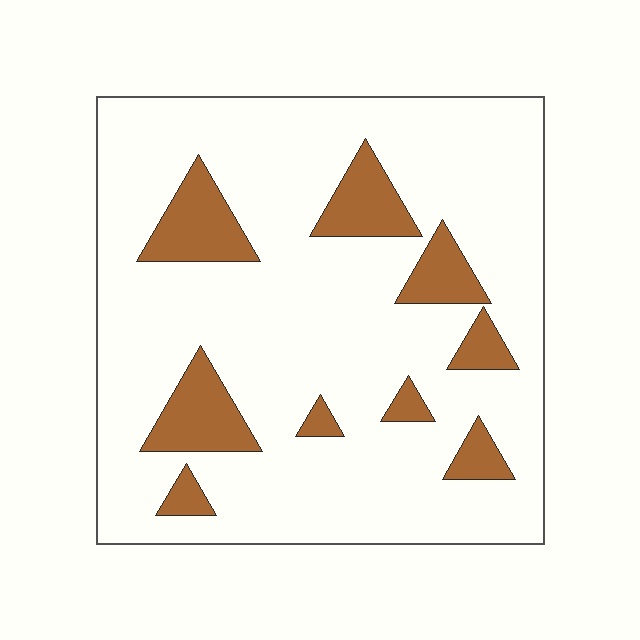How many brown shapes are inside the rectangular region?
9.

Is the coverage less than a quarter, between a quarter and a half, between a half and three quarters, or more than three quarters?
Less than a quarter.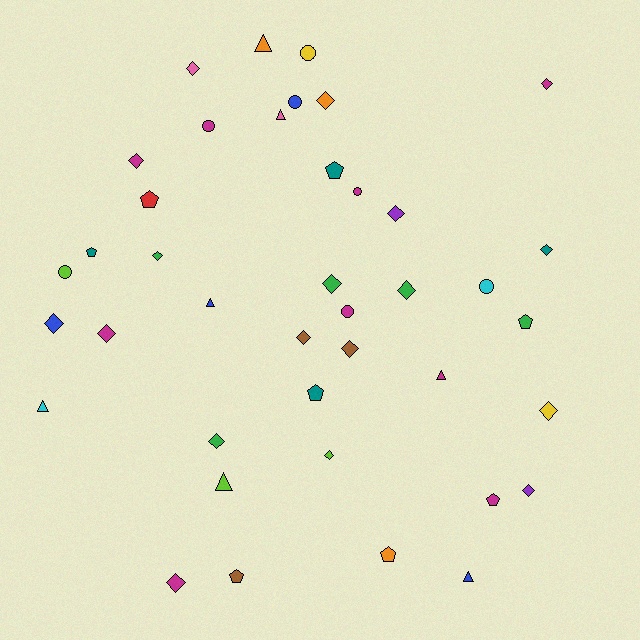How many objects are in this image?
There are 40 objects.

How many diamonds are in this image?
There are 18 diamonds.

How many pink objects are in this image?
There are 2 pink objects.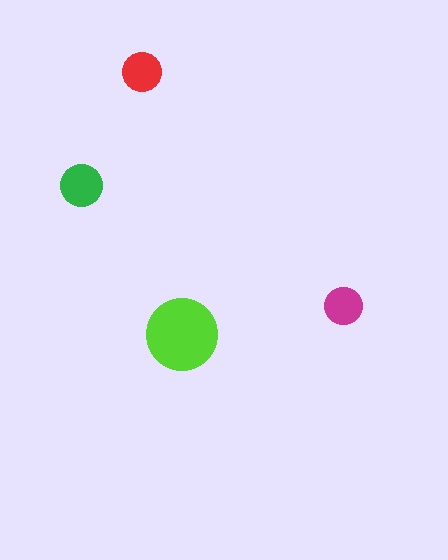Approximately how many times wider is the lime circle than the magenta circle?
About 2 times wider.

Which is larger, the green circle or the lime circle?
The lime one.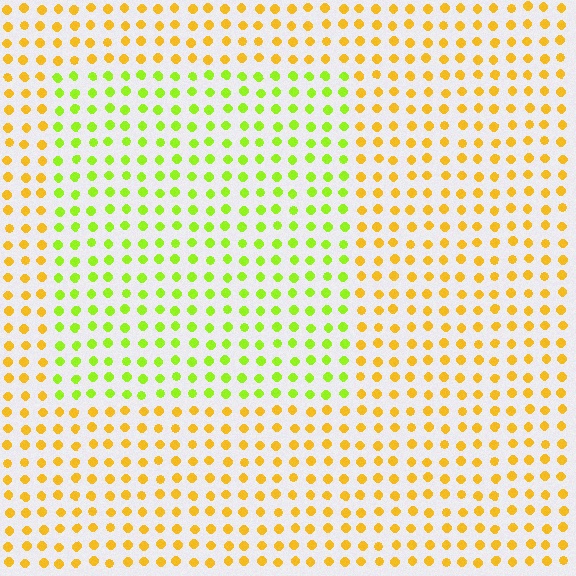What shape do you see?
I see a rectangle.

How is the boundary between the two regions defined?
The boundary is defined purely by a slight shift in hue (about 44 degrees). Spacing, size, and orientation are identical on both sides.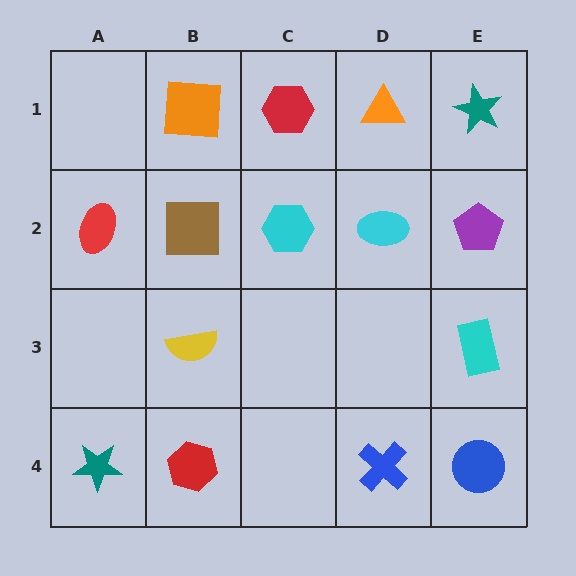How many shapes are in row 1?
4 shapes.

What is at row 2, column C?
A cyan hexagon.